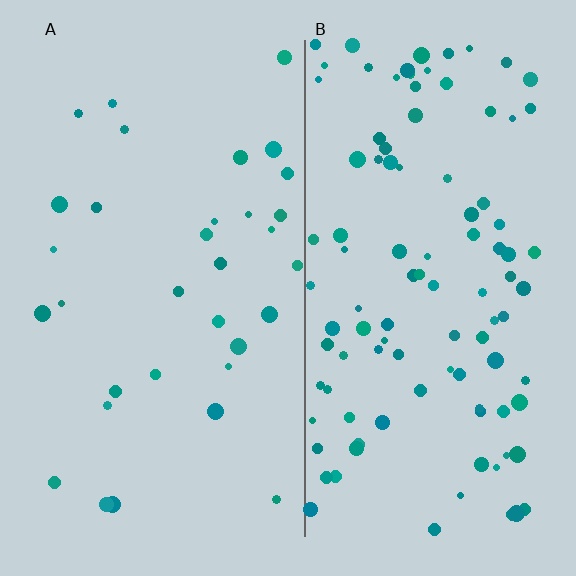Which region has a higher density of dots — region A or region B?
B (the right).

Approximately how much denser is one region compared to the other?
Approximately 3.2× — region B over region A.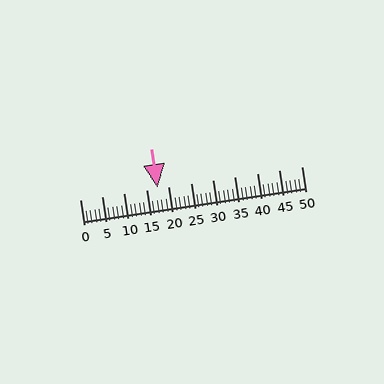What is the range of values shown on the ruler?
The ruler shows values from 0 to 50.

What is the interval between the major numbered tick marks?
The major tick marks are spaced 5 units apart.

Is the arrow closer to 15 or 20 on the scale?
The arrow is closer to 20.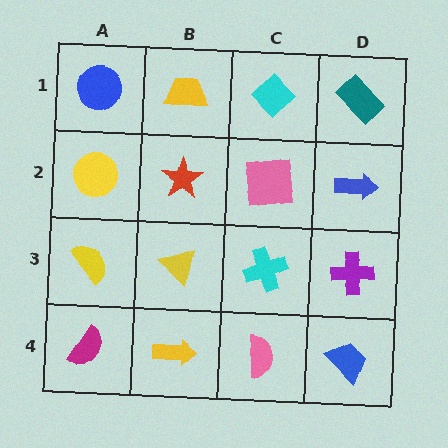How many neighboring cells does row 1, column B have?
3.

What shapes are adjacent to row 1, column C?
A pink square (row 2, column C), a yellow trapezoid (row 1, column B), a teal rectangle (row 1, column D).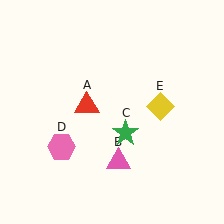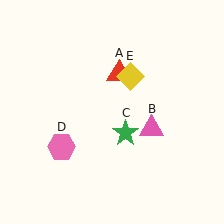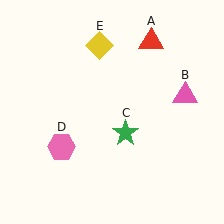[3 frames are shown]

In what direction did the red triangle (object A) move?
The red triangle (object A) moved up and to the right.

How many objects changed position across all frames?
3 objects changed position: red triangle (object A), pink triangle (object B), yellow diamond (object E).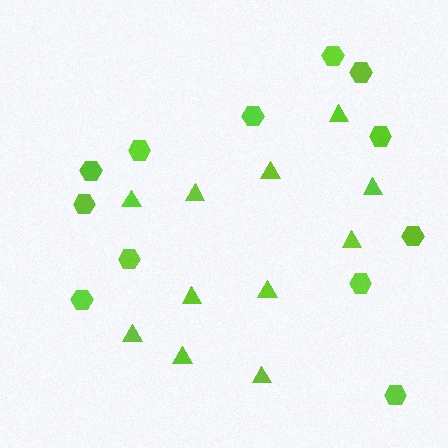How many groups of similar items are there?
There are 2 groups: one group of triangles (11) and one group of hexagons (12).